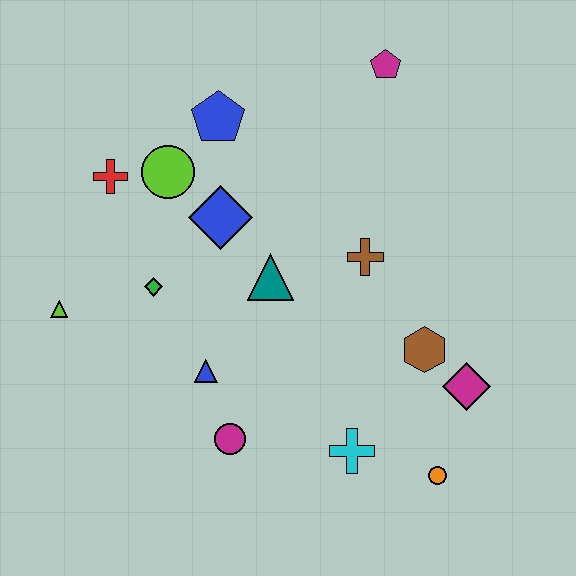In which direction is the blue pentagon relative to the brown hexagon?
The blue pentagon is above the brown hexagon.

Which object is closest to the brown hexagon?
The magenta diamond is closest to the brown hexagon.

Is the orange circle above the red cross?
No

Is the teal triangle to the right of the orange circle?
No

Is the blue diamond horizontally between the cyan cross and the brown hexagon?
No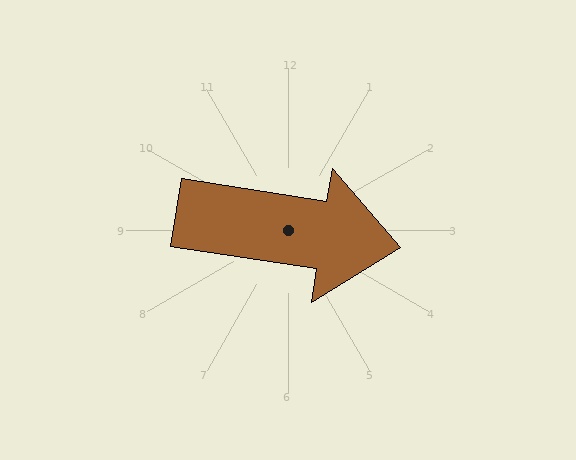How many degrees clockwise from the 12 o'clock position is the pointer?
Approximately 99 degrees.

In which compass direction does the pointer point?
East.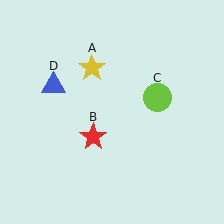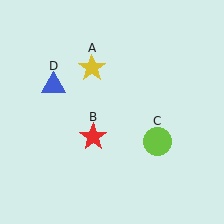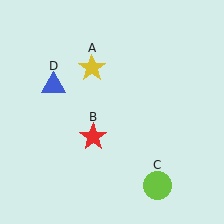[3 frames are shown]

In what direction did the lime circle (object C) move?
The lime circle (object C) moved down.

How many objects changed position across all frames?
1 object changed position: lime circle (object C).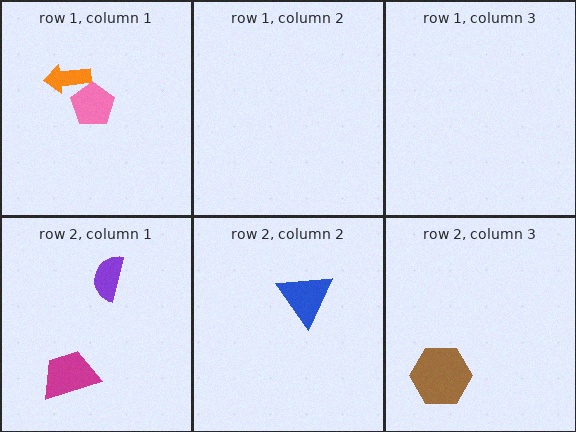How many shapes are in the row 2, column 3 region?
1.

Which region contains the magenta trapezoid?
The row 2, column 1 region.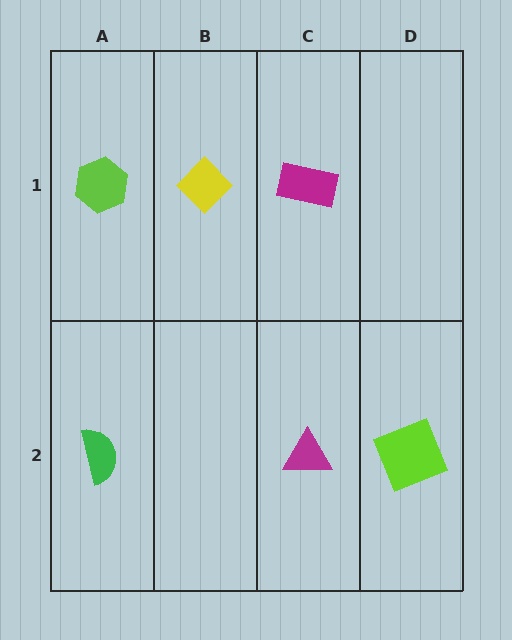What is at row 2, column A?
A green semicircle.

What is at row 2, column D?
A lime square.